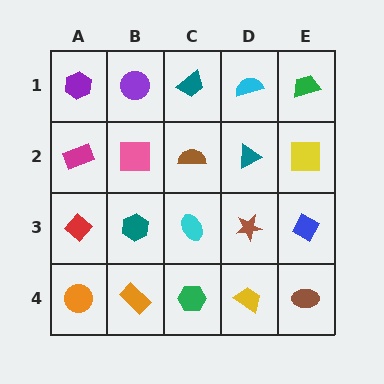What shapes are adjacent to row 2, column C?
A teal trapezoid (row 1, column C), a cyan ellipse (row 3, column C), a pink square (row 2, column B), a teal triangle (row 2, column D).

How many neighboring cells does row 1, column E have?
2.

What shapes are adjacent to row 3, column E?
A yellow square (row 2, column E), a brown ellipse (row 4, column E), a brown star (row 3, column D).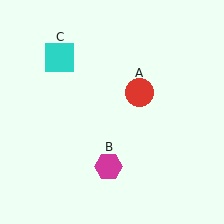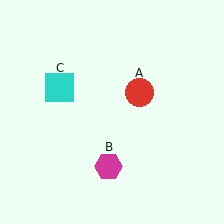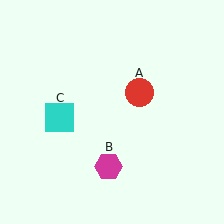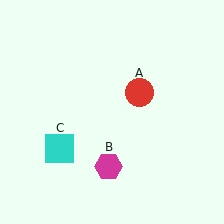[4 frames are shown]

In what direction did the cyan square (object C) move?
The cyan square (object C) moved down.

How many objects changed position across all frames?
1 object changed position: cyan square (object C).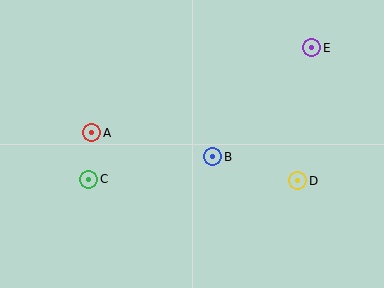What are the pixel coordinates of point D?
Point D is at (298, 181).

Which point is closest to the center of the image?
Point B at (213, 157) is closest to the center.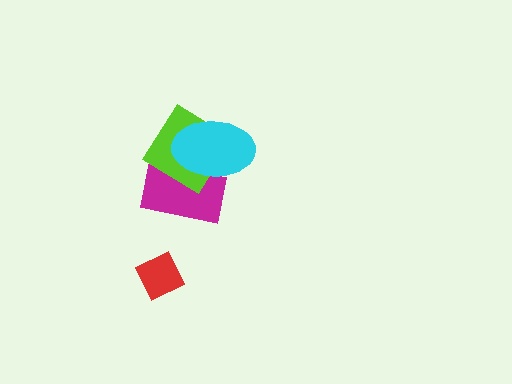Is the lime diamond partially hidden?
Yes, it is partially covered by another shape.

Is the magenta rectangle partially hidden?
Yes, it is partially covered by another shape.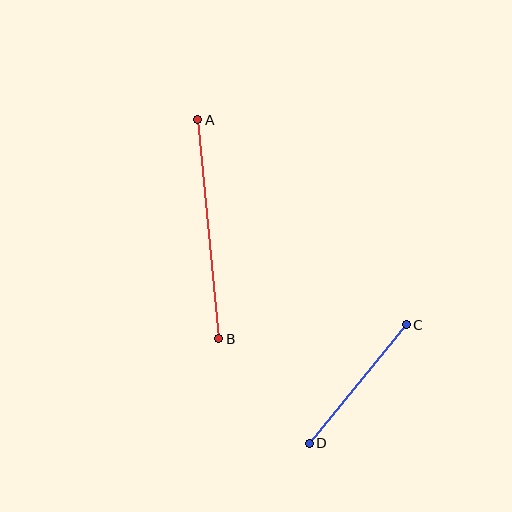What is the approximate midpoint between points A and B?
The midpoint is at approximately (208, 229) pixels.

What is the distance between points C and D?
The distance is approximately 153 pixels.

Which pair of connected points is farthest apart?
Points A and B are farthest apart.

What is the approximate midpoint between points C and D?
The midpoint is at approximately (358, 384) pixels.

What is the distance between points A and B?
The distance is approximately 220 pixels.